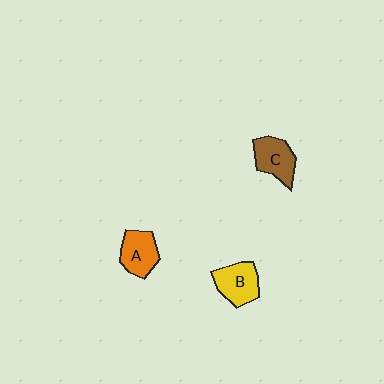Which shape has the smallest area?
Shape A (orange).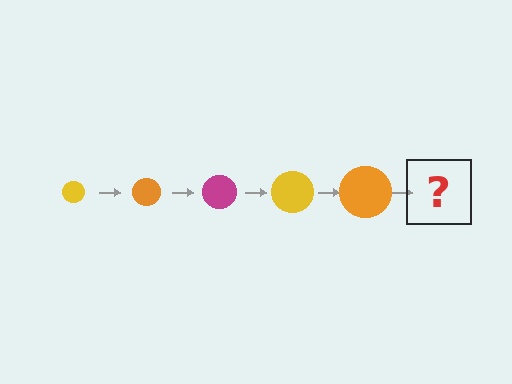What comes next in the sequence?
The next element should be a magenta circle, larger than the previous one.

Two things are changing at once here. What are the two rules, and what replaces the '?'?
The two rules are that the circle grows larger each step and the color cycles through yellow, orange, and magenta. The '?' should be a magenta circle, larger than the previous one.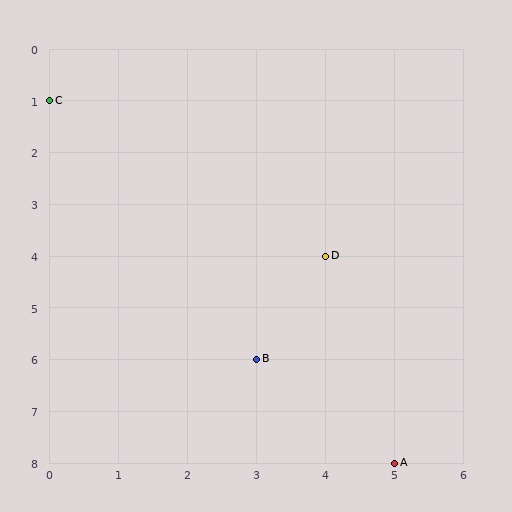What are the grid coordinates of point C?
Point C is at grid coordinates (0, 1).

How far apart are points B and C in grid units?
Points B and C are 3 columns and 5 rows apart (about 5.8 grid units diagonally).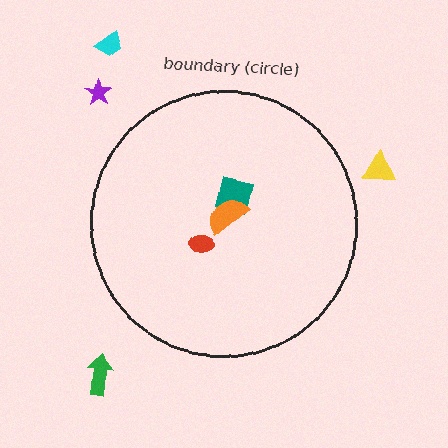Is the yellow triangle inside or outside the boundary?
Outside.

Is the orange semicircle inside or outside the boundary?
Inside.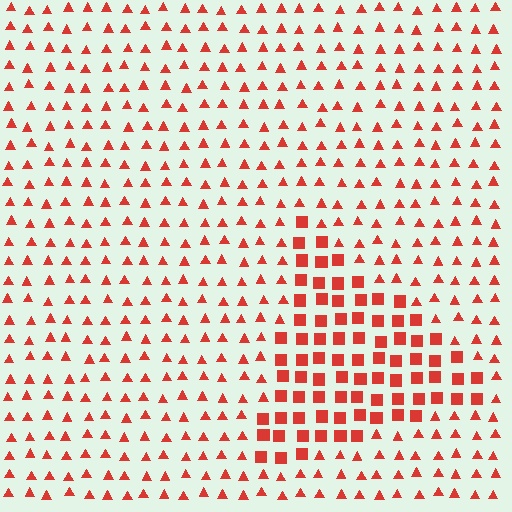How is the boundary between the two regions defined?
The boundary is defined by a change in element shape: squares inside vs. triangles outside. All elements share the same color and spacing.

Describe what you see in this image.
The image is filled with small red elements arranged in a uniform grid. A triangle-shaped region contains squares, while the surrounding area contains triangles. The boundary is defined purely by the change in element shape.